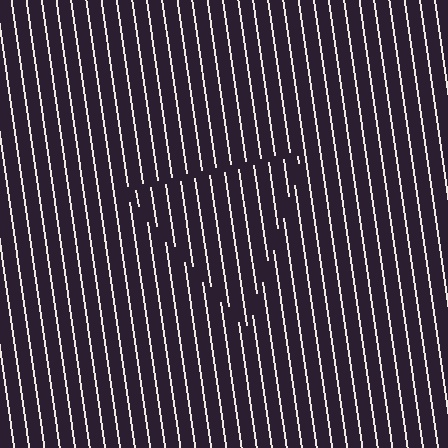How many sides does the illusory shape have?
3 sides — the line-ends trace a triangle.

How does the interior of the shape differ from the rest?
The interior of the shape contains the same grating, shifted by half a period — the contour is defined by the phase discontinuity where line-ends from the inner and outer gratings abut.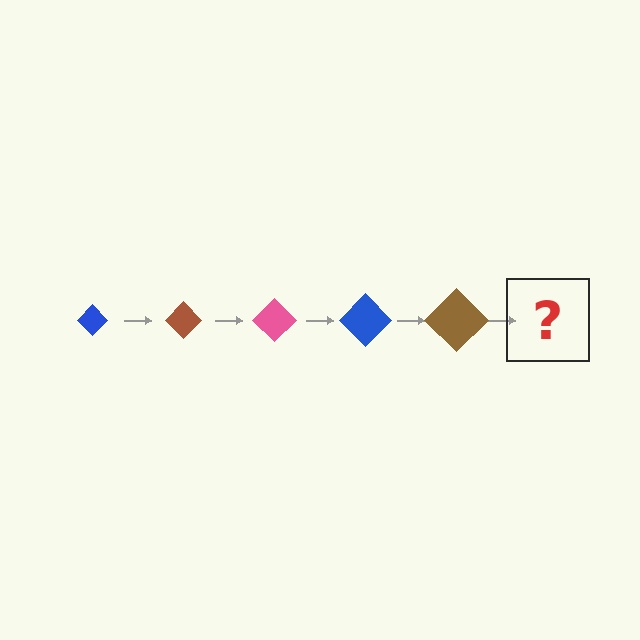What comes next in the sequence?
The next element should be a pink diamond, larger than the previous one.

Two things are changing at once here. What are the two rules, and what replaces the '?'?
The two rules are that the diamond grows larger each step and the color cycles through blue, brown, and pink. The '?' should be a pink diamond, larger than the previous one.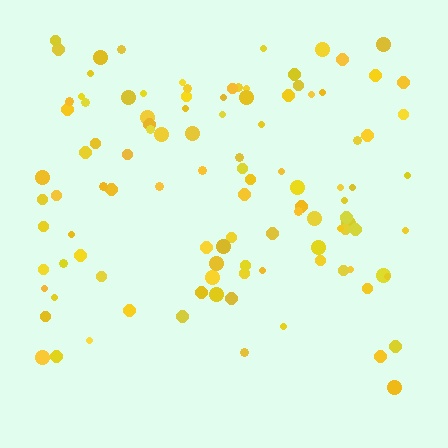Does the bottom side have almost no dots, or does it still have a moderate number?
Still a moderate number, just noticeably fewer than the top.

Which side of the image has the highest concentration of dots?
The top.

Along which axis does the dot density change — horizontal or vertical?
Vertical.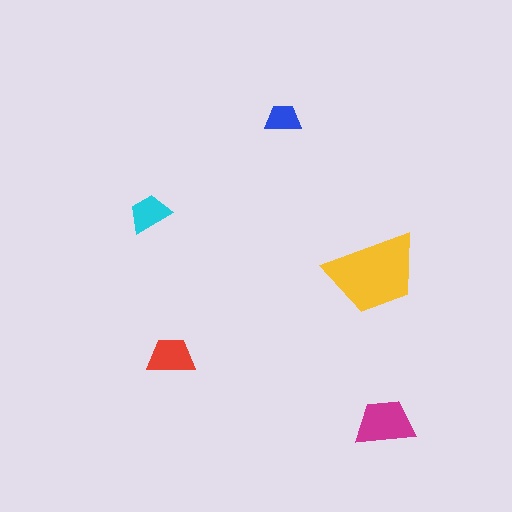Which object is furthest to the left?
The cyan trapezoid is leftmost.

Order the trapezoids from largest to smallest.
the yellow one, the magenta one, the red one, the cyan one, the blue one.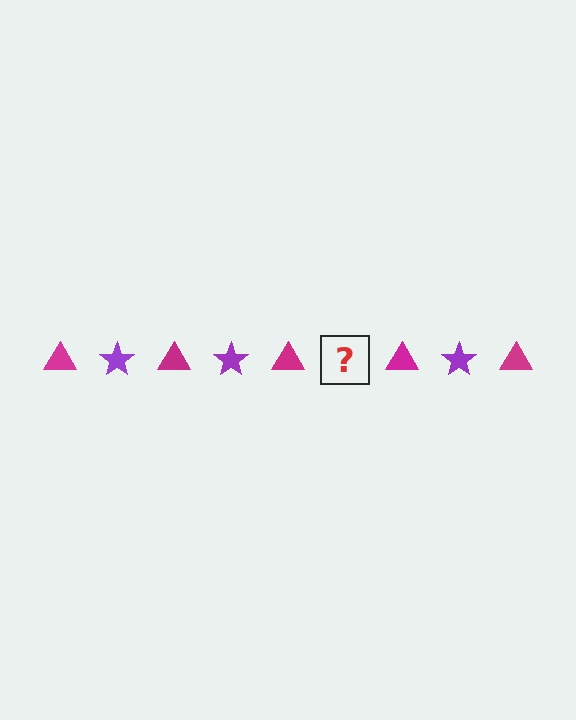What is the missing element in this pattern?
The missing element is a purple star.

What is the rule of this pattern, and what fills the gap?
The rule is that the pattern alternates between magenta triangle and purple star. The gap should be filled with a purple star.